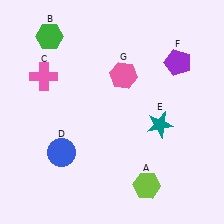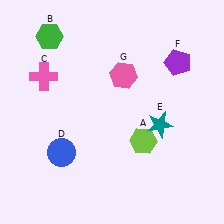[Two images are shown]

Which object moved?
The lime hexagon (A) moved up.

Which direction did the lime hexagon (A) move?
The lime hexagon (A) moved up.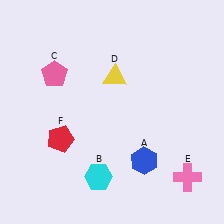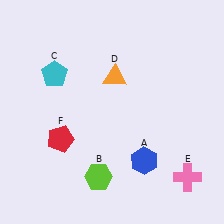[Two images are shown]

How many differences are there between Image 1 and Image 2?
There are 3 differences between the two images.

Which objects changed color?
B changed from cyan to lime. C changed from pink to cyan. D changed from yellow to orange.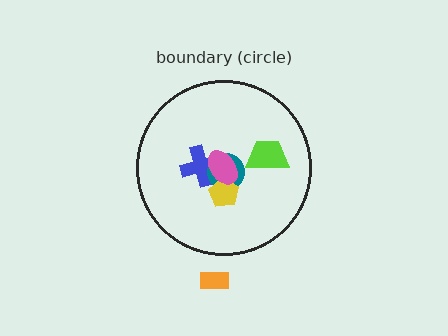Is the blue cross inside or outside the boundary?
Inside.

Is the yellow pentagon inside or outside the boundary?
Inside.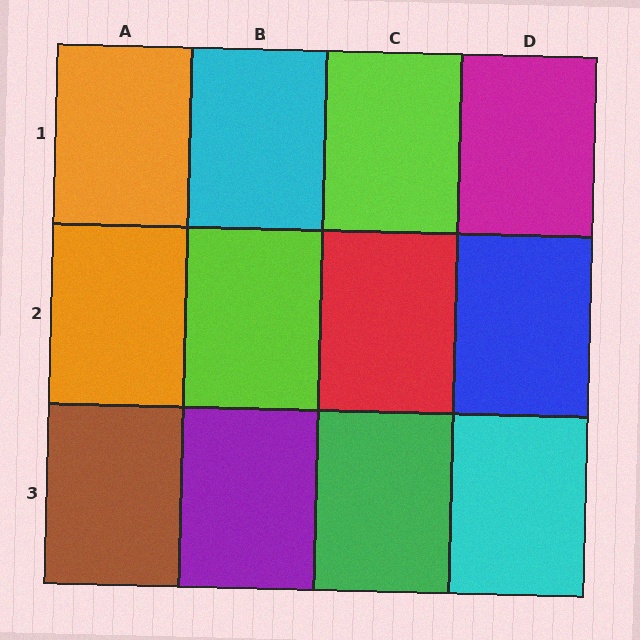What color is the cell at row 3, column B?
Purple.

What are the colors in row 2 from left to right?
Orange, lime, red, blue.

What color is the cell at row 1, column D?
Magenta.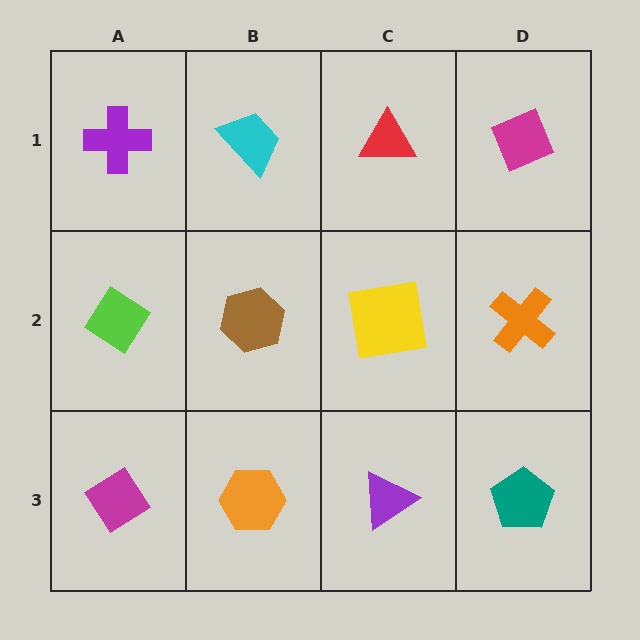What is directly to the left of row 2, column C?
A brown hexagon.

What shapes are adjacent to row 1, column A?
A lime diamond (row 2, column A), a cyan trapezoid (row 1, column B).